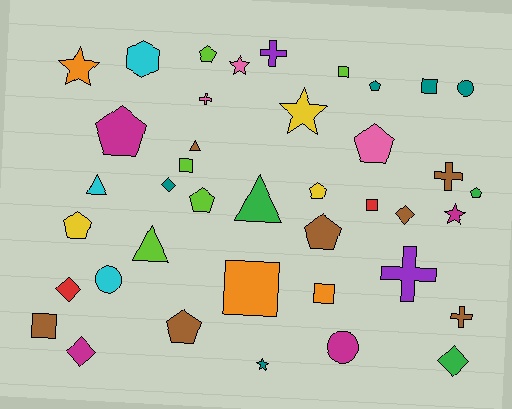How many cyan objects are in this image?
There are 3 cyan objects.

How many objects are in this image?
There are 40 objects.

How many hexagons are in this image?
There is 1 hexagon.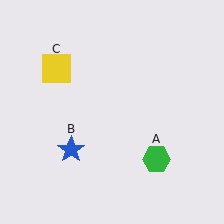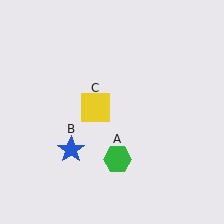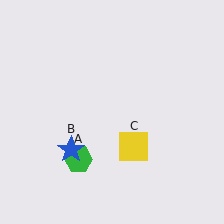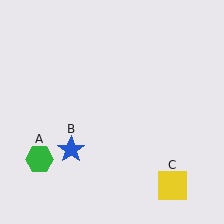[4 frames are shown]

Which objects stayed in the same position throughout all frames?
Blue star (object B) remained stationary.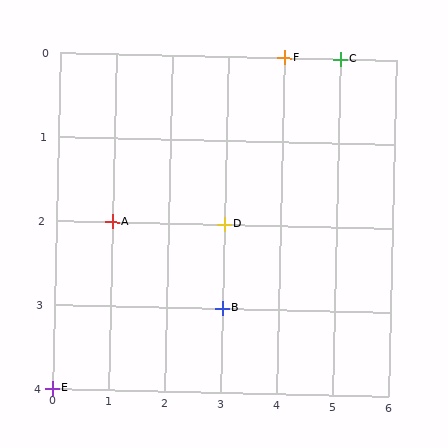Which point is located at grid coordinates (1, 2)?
Point A is at (1, 2).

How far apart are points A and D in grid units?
Points A and D are 2 columns apart.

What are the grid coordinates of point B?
Point B is at grid coordinates (3, 3).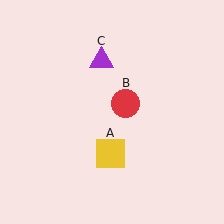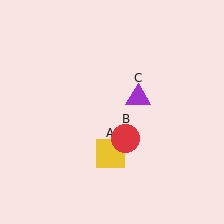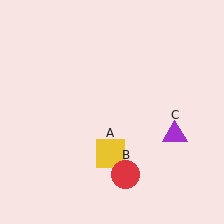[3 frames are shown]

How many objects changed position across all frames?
2 objects changed position: red circle (object B), purple triangle (object C).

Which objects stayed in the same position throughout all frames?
Yellow square (object A) remained stationary.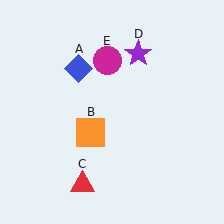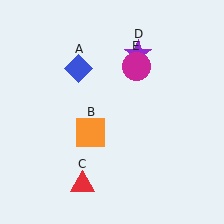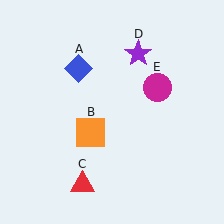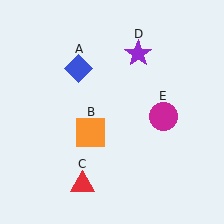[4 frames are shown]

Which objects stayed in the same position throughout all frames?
Blue diamond (object A) and orange square (object B) and red triangle (object C) and purple star (object D) remained stationary.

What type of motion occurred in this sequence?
The magenta circle (object E) rotated clockwise around the center of the scene.